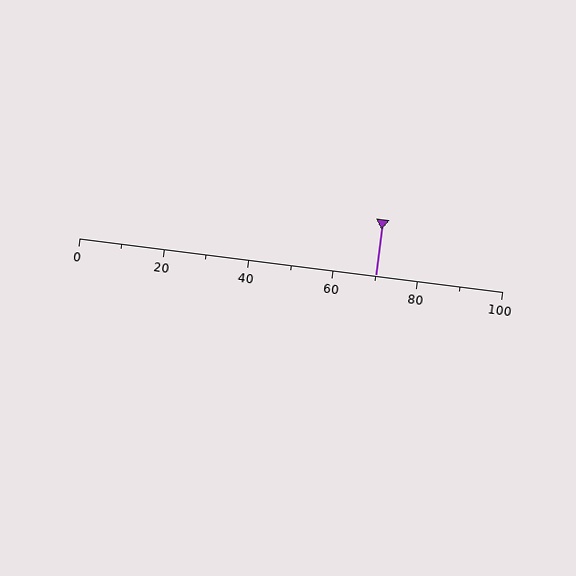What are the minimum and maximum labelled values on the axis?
The axis runs from 0 to 100.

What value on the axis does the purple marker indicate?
The marker indicates approximately 70.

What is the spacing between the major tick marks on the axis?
The major ticks are spaced 20 apart.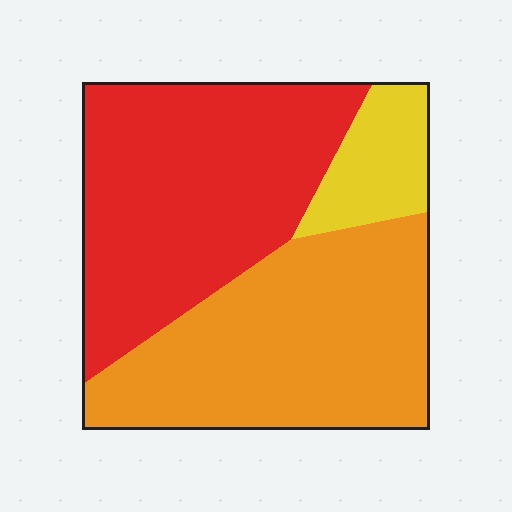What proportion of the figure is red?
Red covers roughly 45% of the figure.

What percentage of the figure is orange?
Orange takes up about two fifths (2/5) of the figure.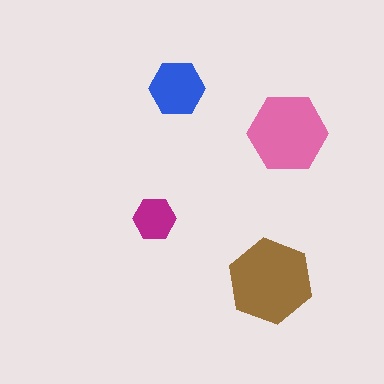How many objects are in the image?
There are 4 objects in the image.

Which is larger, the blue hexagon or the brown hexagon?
The brown one.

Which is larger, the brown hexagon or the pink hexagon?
The brown one.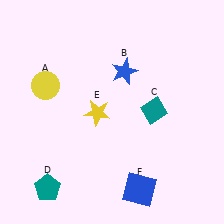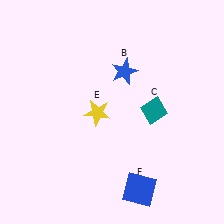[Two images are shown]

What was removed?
The yellow circle (A), the teal pentagon (D) were removed in Image 2.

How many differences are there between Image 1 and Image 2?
There are 2 differences between the two images.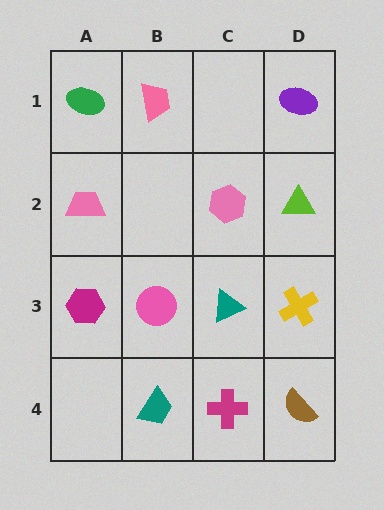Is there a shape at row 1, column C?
No, that cell is empty.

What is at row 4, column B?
A teal trapezoid.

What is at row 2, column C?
A pink hexagon.